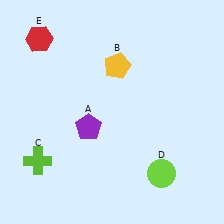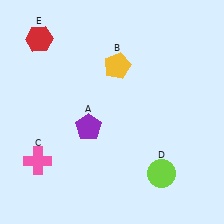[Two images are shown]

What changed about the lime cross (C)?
In Image 1, C is lime. In Image 2, it changed to pink.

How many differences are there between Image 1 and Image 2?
There is 1 difference between the two images.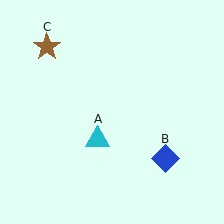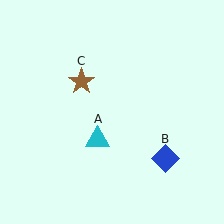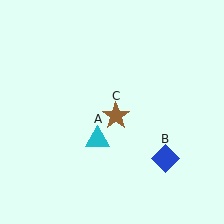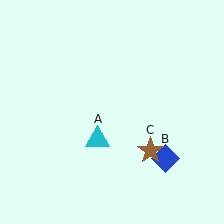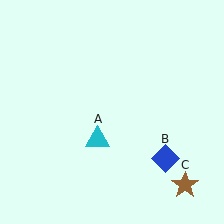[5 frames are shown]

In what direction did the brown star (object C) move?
The brown star (object C) moved down and to the right.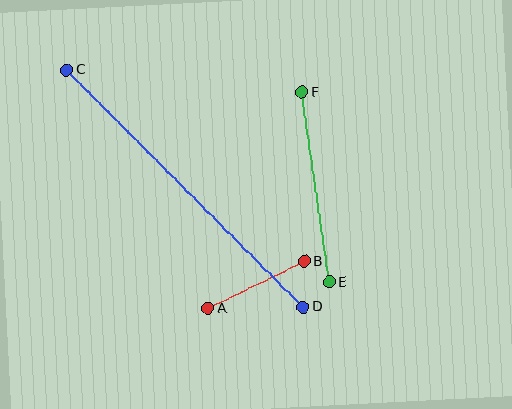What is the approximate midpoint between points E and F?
The midpoint is at approximately (316, 187) pixels.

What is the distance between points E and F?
The distance is approximately 191 pixels.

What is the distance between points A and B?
The distance is approximately 107 pixels.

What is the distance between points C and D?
The distance is approximately 335 pixels.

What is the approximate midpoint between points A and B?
The midpoint is at approximately (256, 285) pixels.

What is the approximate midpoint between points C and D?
The midpoint is at approximately (185, 189) pixels.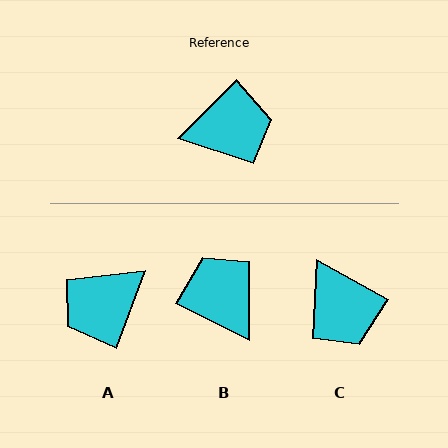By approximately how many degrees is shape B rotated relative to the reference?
Approximately 108 degrees counter-clockwise.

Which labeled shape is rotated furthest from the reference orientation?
A, about 156 degrees away.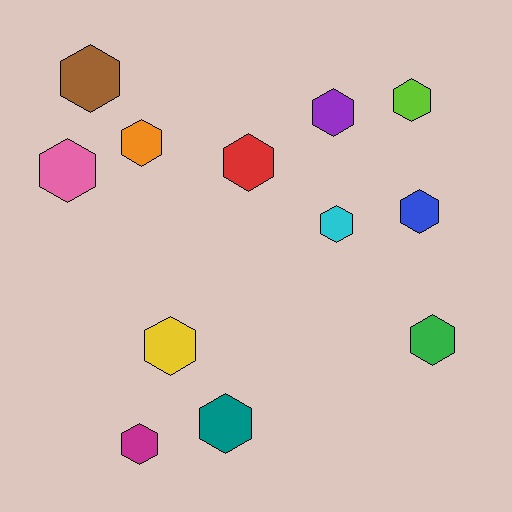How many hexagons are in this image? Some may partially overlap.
There are 12 hexagons.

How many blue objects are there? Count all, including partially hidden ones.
There is 1 blue object.